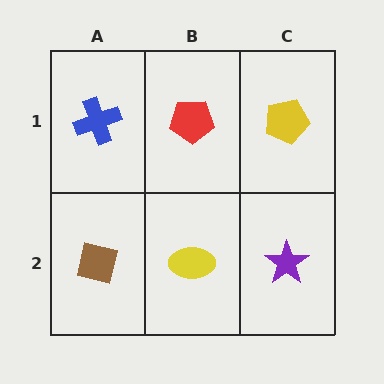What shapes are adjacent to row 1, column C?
A purple star (row 2, column C), a red pentagon (row 1, column B).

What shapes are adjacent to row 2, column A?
A blue cross (row 1, column A), a yellow ellipse (row 2, column B).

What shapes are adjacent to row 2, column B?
A red pentagon (row 1, column B), a brown square (row 2, column A), a purple star (row 2, column C).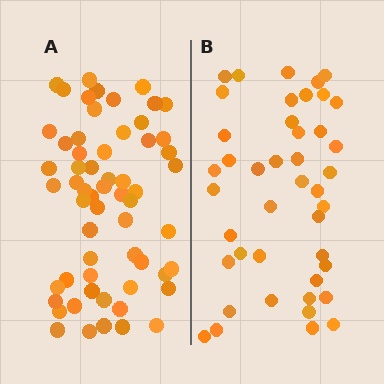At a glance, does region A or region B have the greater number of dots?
Region A (the left region) has more dots.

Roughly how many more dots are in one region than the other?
Region A has approximately 15 more dots than region B.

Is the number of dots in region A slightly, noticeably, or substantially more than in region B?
Region A has noticeably more, but not dramatically so. The ratio is roughly 1.4 to 1.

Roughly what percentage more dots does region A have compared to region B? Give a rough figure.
About 40% more.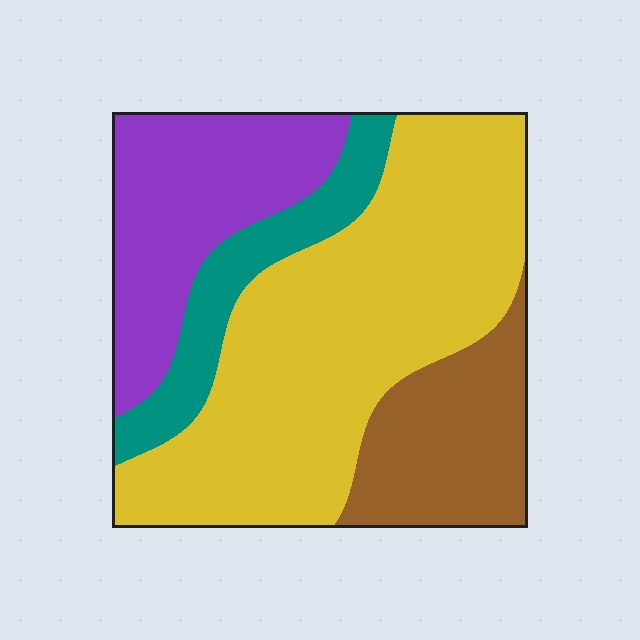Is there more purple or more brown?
Purple.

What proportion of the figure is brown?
Brown takes up about one sixth (1/6) of the figure.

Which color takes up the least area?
Teal, at roughly 10%.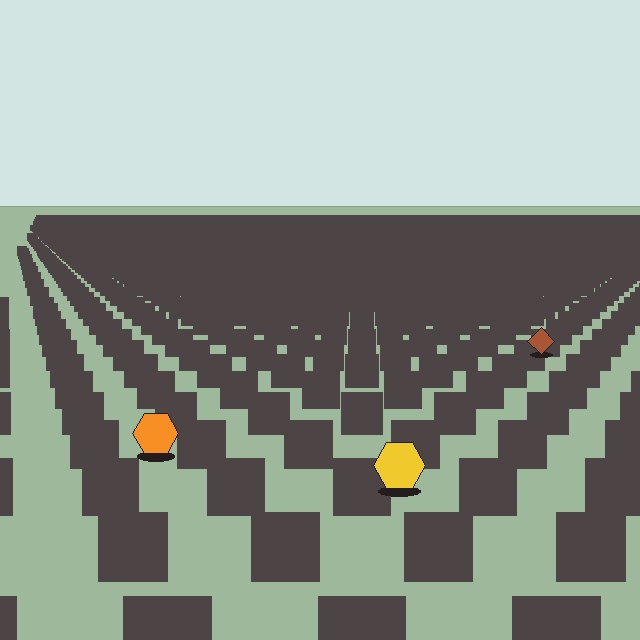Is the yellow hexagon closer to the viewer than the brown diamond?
Yes. The yellow hexagon is closer — you can tell from the texture gradient: the ground texture is coarser near it.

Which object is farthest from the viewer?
The brown diamond is farthest from the viewer. It appears smaller and the ground texture around it is denser.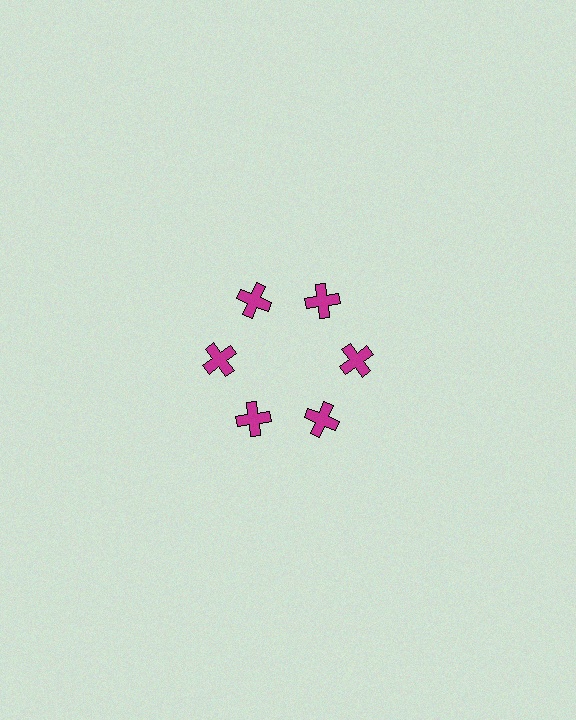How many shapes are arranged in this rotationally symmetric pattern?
There are 6 shapes, arranged in 6 groups of 1.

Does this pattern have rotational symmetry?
Yes, this pattern has 6-fold rotational symmetry. It looks the same after rotating 60 degrees around the center.